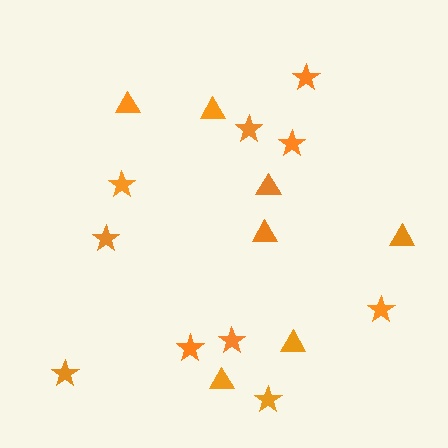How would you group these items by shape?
There are 2 groups: one group of triangles (7) and one group of stars (10).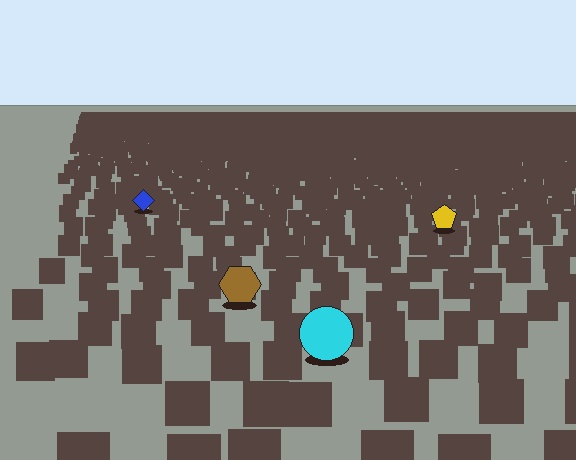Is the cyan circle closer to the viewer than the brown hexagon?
Yes. The cyan circle is closer — you can tell from the texture gradient: the ground texture is coarser near it.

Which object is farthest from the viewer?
The blue diamond is farthest from the viewer. It appears smaller and the ground texture around it is denser.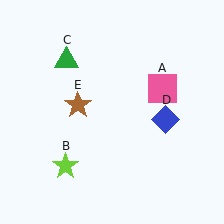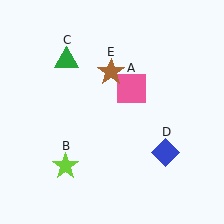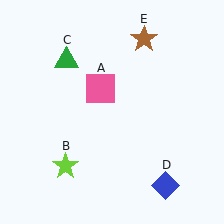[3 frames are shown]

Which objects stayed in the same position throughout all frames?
Lime star (object B) and green triangle (object C) remained stationary.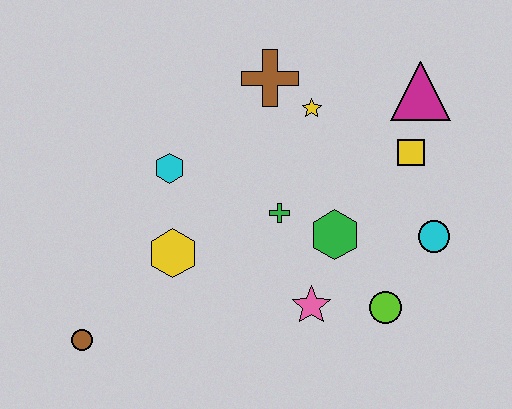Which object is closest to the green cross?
The green hexagon is closest to the green cross.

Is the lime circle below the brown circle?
No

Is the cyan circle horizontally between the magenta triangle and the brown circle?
No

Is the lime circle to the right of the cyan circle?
No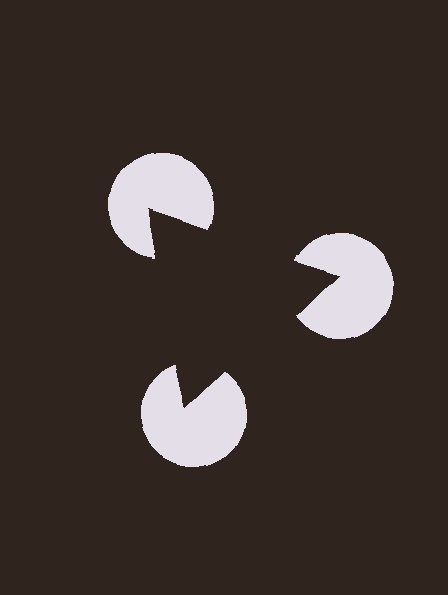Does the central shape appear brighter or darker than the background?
It typically appears slightly darker than the background, even though no actual brightness change is drawn.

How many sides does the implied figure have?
3 sides.